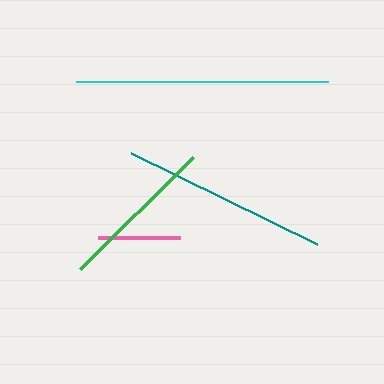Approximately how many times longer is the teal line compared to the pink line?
The teal line is approximately 2.5 times the length of the pink line.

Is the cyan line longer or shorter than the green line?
The cyan line is longer than the green line.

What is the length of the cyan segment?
The cyan segment is approximately 252 pixels long.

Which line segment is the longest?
The cyan line is the longest at approximately 252 pixels.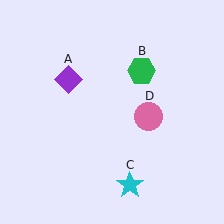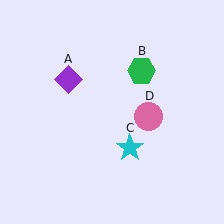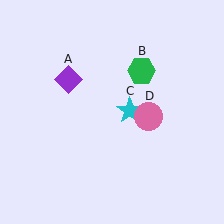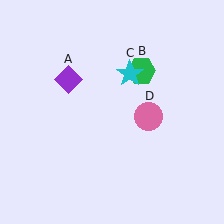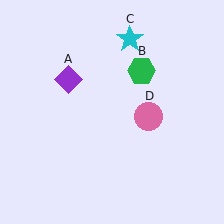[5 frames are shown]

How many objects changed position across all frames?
1 object changed position: cyan star (object C).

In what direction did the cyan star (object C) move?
The cyan star (object C) moved up.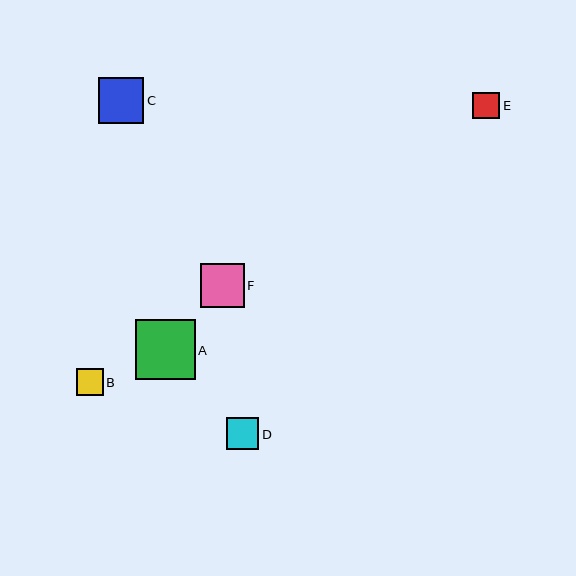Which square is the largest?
Square A is the largest with a size of approximately 60 pixels.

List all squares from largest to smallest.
From largest to smallest: A, C, F, D, E, B.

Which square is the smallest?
Square B is the smallest with a size of approximately 27 pixels.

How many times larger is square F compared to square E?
Square F is approximately 1.6 times the size of square E.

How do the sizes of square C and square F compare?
Square C and square F are approximately the same size.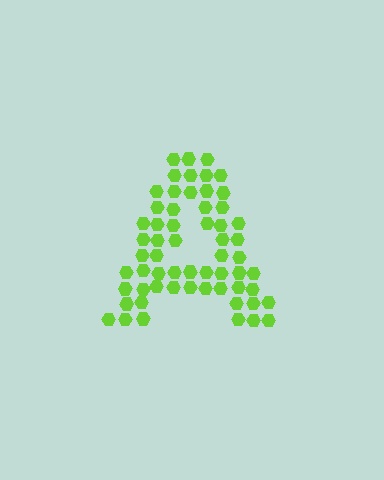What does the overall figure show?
The overall figure shows the letter A.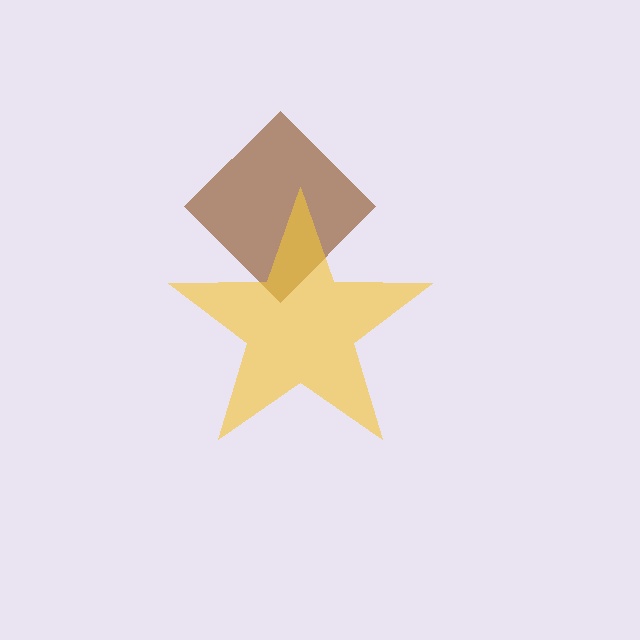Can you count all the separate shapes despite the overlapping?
Yes, there are 2 separate shapes.